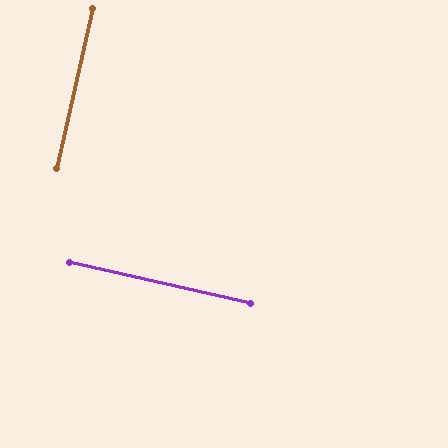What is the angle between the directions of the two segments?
Approximately 90 degrees.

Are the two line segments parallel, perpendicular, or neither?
Perpendicular — they meet at approximately 90°.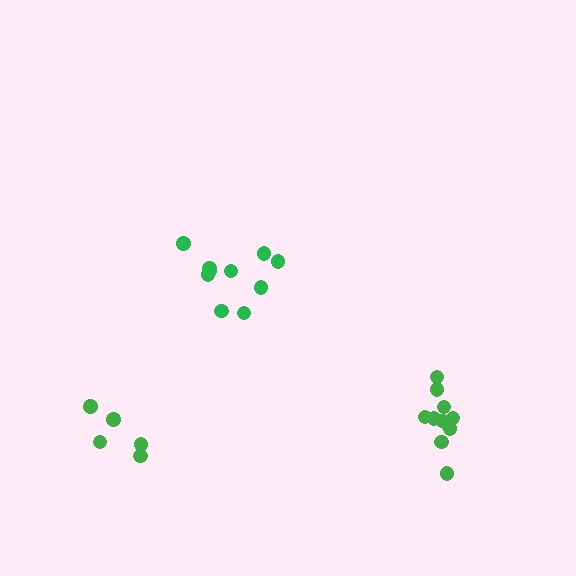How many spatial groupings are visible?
There are 3 spatial groupings.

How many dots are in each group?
Group 1: 5 dots, Group 2: 11 dots, Group 3: 10 dots (26 total).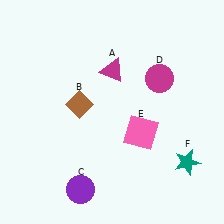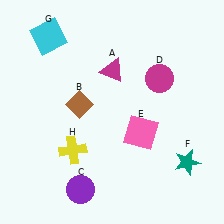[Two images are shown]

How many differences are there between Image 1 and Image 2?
There are 2 differences between the two images.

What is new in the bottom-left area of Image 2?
A yellow cross (H) was added in the bottom-left area of Image 2.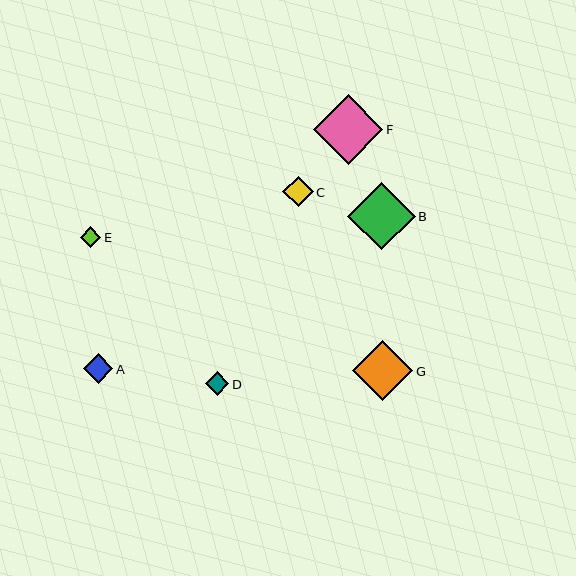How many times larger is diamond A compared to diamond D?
Diamond A is approximately 1.2 times the size of diamond D.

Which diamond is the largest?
Diamond F is the largest with a size of approximately 69 pixels.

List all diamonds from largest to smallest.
From largest to smallest: F, B, G, C, A, D, E.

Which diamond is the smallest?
Diamond E is the smallest with a size of approximately 20 pixels.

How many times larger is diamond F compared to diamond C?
Diamond F is approximately 2.3 times the size of diamond C.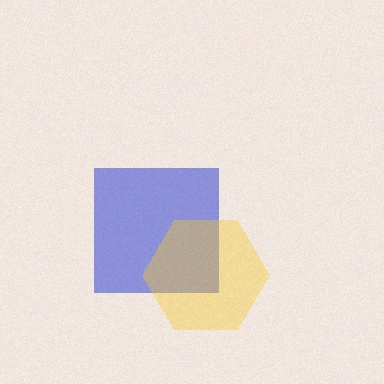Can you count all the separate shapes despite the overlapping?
Yes, there are 2 separate shapes.